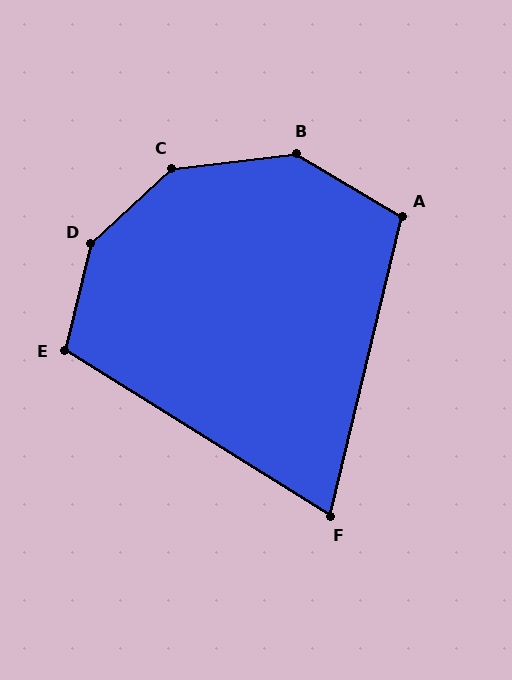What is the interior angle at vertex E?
Approximately 108 degrees (obtuse).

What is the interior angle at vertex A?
Approximately 108 degrees (obtuse).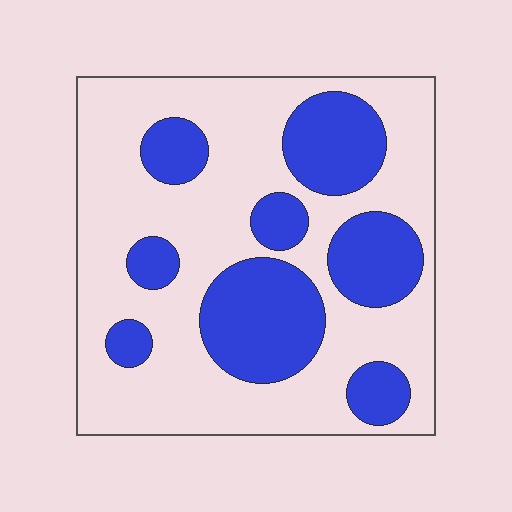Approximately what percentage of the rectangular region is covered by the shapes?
Approximately 35%.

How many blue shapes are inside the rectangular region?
8.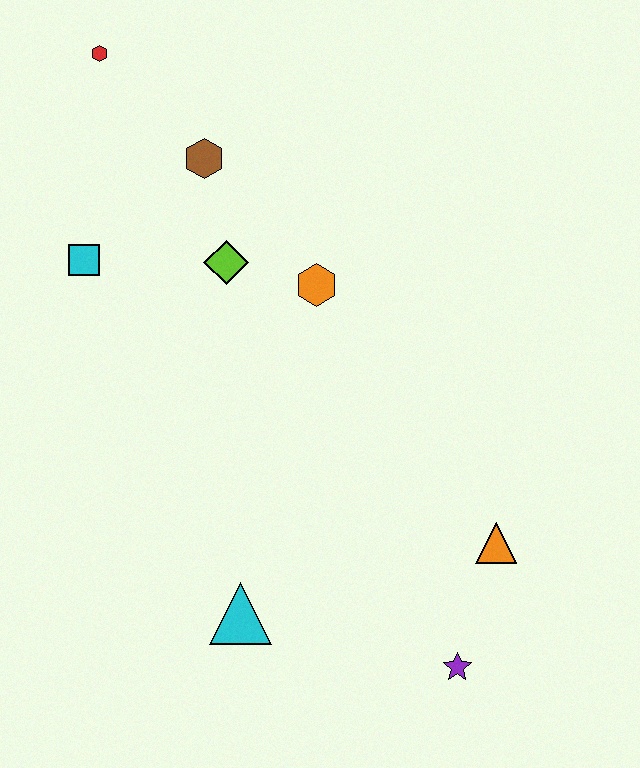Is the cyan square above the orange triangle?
Yes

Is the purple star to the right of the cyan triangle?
Yes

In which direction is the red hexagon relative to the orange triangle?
The red hexagon is above the orange triangle.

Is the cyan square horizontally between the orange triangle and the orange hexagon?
No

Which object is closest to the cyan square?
The lime diamond is closest to the cyan square.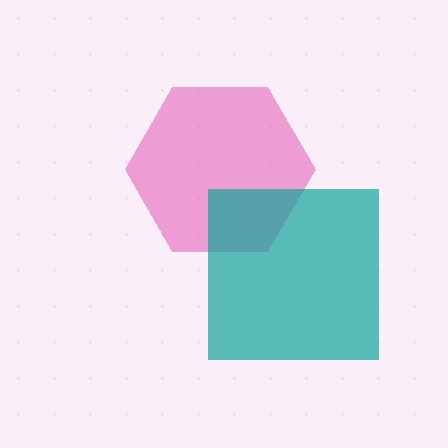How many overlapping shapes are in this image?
There are 2 overlapping shapes in the image.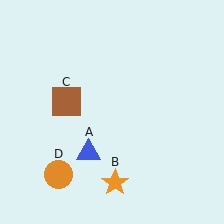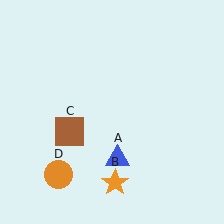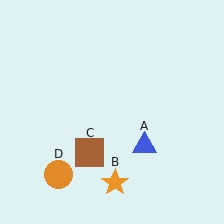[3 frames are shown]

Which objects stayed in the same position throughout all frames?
Orange star (object B) and orange circle (object D) remained stationary.